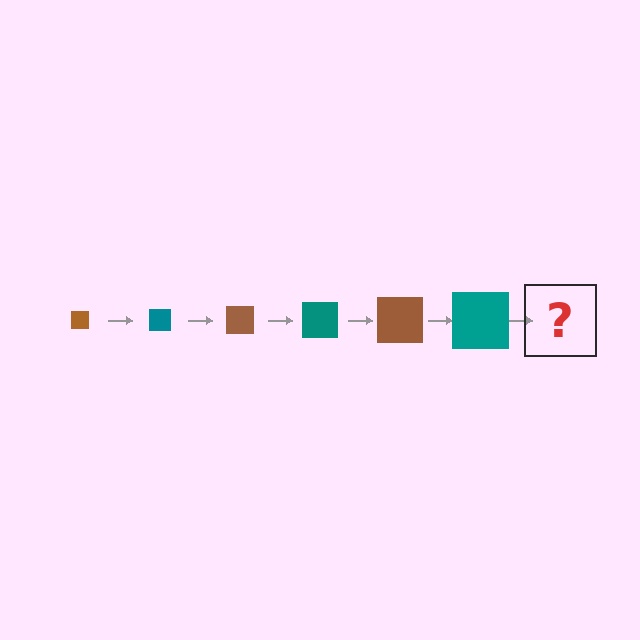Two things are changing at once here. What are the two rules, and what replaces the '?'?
The two rules are that the square grows larger each step and the color cycles through brown and teal. The '?' should be a brown square, larger than the previous one.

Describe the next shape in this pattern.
It should be a brown square, larger than the previous one.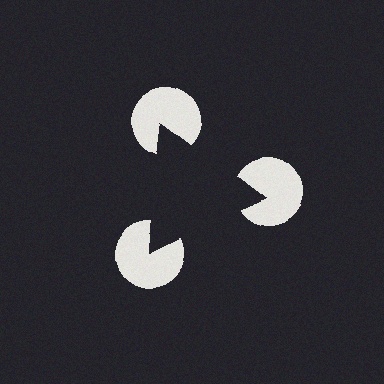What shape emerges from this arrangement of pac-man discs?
An illusory triangle — its edges are inferred from the aligned wedge cuts in the pac-man discs, not physically drawn.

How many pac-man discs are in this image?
There are 3 — one at each vertex of the illusory triangle.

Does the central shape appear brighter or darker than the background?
It typically appears slightly darker than the background, even though no actual brightness change is drawn.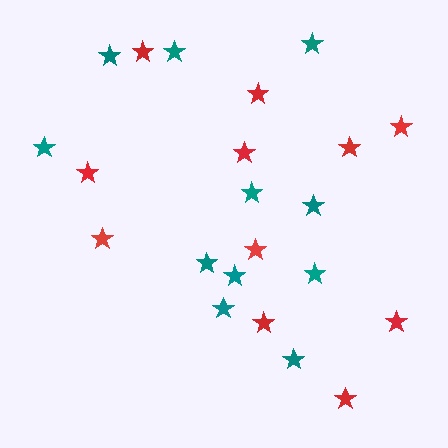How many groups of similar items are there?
There are 2 groups: one group of red stars (11) and one group of teal stars (11).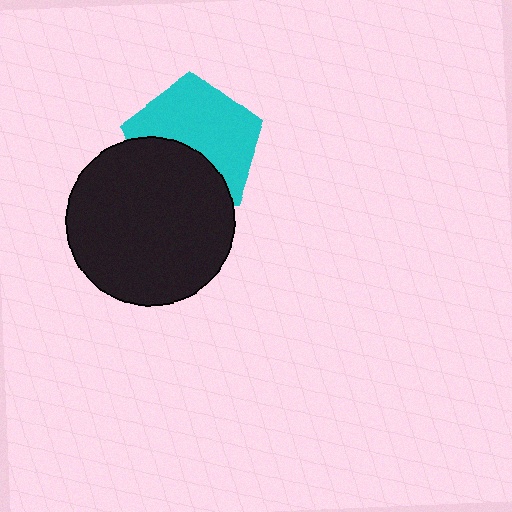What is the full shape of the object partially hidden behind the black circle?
The partially hidden object is a cyan pentagon.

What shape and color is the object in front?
The object in front is a black circle.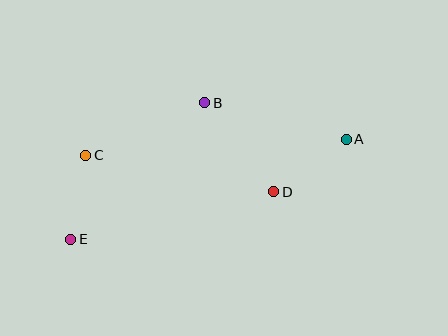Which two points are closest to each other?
Points C and E are closest to each other.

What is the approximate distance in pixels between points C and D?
The distance between C and D is approximately 192 pixels.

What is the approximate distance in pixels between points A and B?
The distance between A and B is approximately 146 pixels.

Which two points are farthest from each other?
Points A and E are farthest from each other.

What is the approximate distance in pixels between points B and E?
The distance between B and E is approximately 191 pixels.